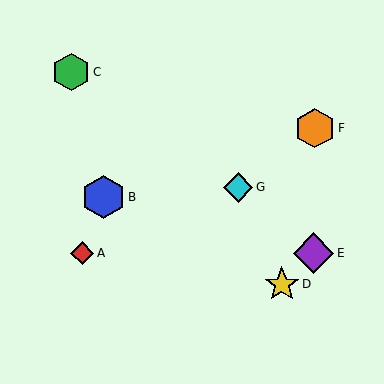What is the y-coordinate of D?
Object D is at y≈284.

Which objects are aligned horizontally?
Objects A, E are aligned horizontally.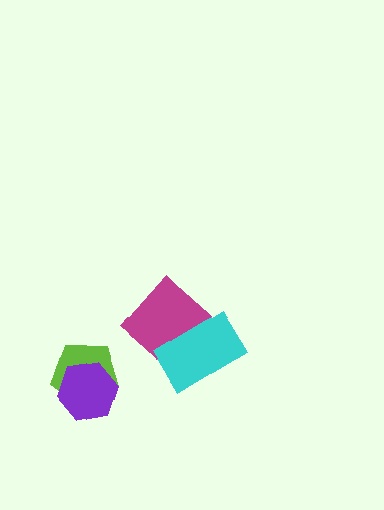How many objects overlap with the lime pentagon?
1 object overlaps with the lime pentagon.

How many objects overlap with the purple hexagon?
1 object overlaps with the purple hexagon.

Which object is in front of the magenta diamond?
The cyan rectangle is in front of the magenta diamond.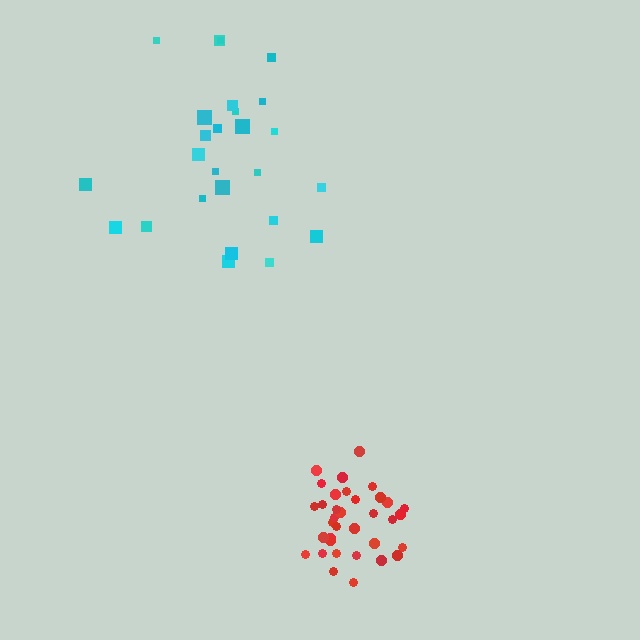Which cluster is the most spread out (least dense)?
Cyan.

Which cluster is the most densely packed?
Red.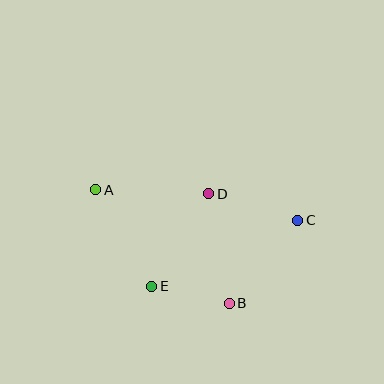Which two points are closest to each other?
Points B and E are closest to each other.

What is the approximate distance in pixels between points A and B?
The distance between A and B is approximately 175 pixels.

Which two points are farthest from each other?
Points A and C are farthest from each other.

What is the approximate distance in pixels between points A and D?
The distance between A and D is approximately 113 pixels.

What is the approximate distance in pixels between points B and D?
The distance between B and D is approximately 111 pixels.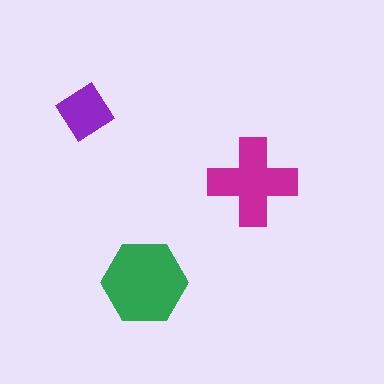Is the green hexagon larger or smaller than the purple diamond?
Larger.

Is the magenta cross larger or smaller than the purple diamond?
Larger.